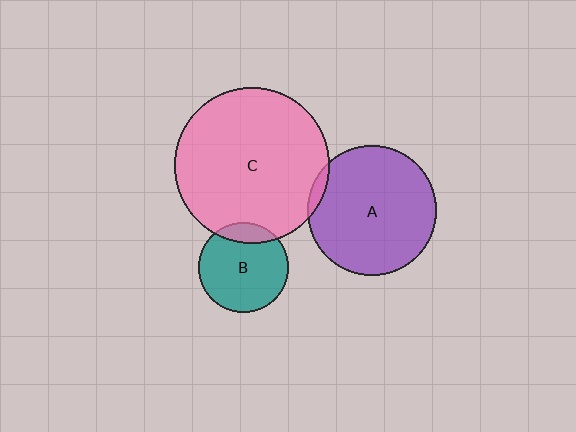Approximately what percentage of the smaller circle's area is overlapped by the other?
Approximately 5%.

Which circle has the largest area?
Circle C (pink).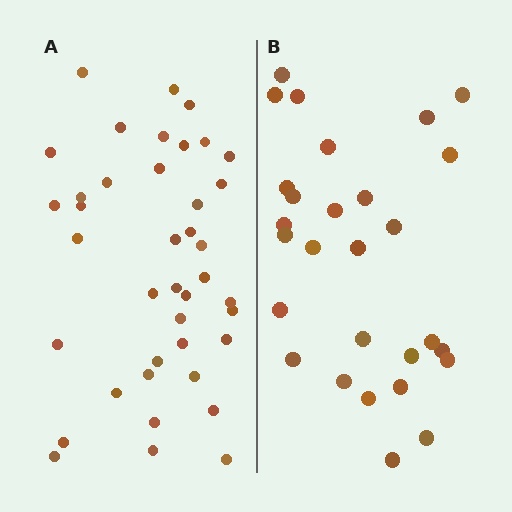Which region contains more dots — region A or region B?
Region A (the left region) has more dots.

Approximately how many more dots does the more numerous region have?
Region A has roughly 12 or so more dots than region B.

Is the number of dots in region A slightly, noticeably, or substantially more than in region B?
Region A has noticeably more, but not dramatically so. The ratio is roughly 1.4 to 1.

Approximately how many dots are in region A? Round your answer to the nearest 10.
About 40 dots.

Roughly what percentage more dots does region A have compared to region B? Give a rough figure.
About 45% more.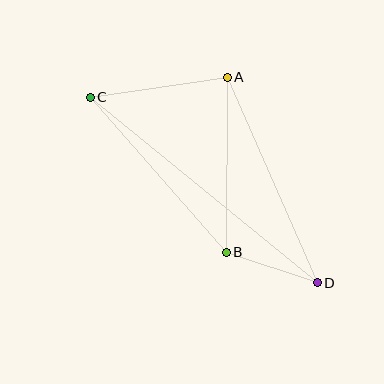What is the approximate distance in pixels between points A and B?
The distance between A and B is approximately 175 pixels.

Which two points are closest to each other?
Points B and D are closest to each other.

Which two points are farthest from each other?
Points C and D are farthest from each other.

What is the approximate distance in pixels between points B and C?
The distance between B and C is approximately 206 pixels.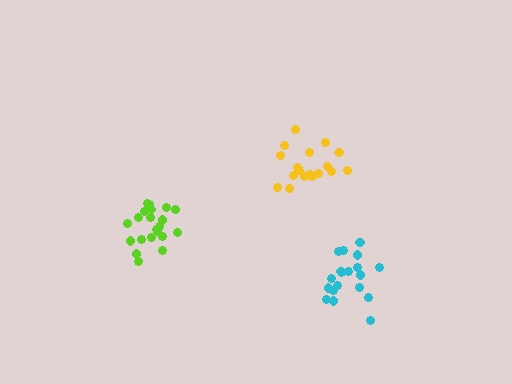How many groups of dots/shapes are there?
There are 3 groups.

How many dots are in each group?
Group 1: 19 dots, Group 2: 18 dots, Group 3: 21 dots (58 total).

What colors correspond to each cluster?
The clusters are colored: cyan, yellow, lime.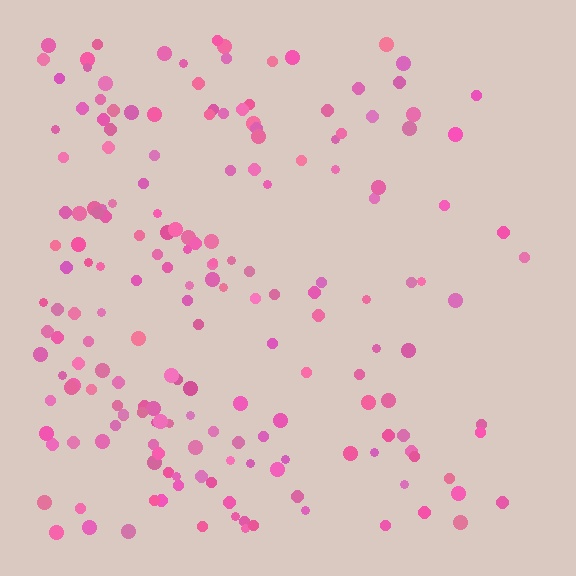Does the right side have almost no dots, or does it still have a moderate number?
Still a moderate number, just noticeably fewer than the left.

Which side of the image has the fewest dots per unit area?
The right.